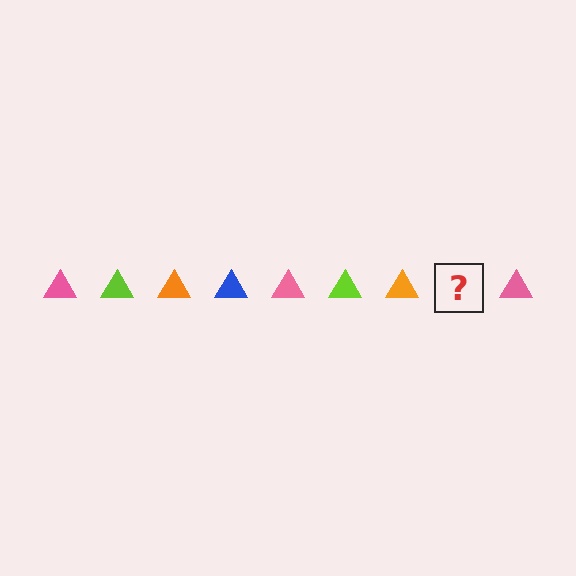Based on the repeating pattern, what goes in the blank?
The blank should be a blue triangle.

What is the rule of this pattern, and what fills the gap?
The rule is that the pattern cycles through pink, lime, orange, blue triangles. The gap should be filled with a blue triangle.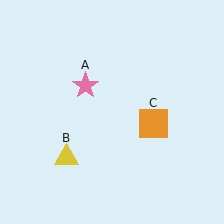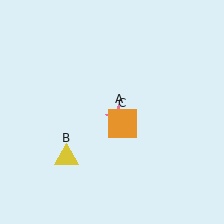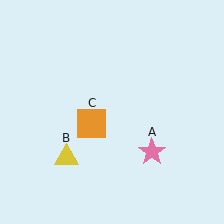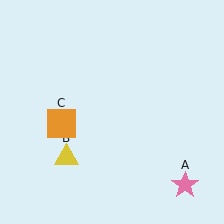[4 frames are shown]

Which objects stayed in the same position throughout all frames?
Yellow triangle (object B) remained stationary.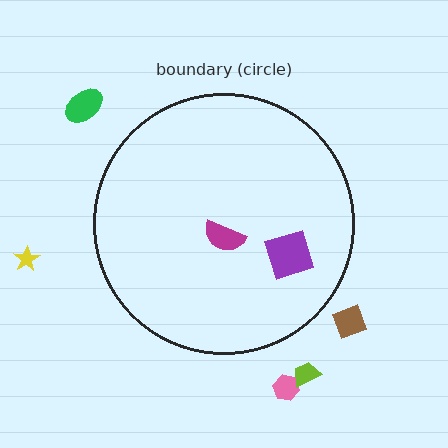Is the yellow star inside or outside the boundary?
Outside.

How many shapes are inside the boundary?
2 inside, 5 outside.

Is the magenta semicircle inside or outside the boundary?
Inside.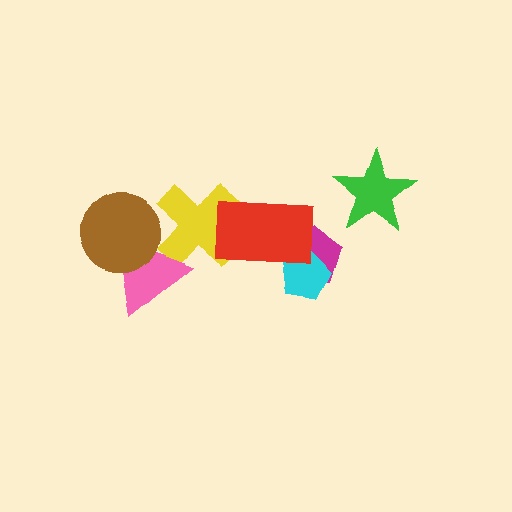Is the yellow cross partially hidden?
Yes, it is partially covered by another shape.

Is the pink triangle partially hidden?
Yes, it is partially covered by another shape.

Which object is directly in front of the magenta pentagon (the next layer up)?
The cyan pentagon is directly in front of the magenta pentagon.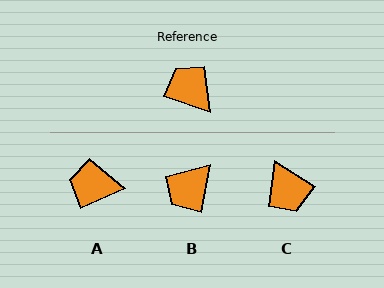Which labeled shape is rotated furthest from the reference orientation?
C, about 166 degrees away.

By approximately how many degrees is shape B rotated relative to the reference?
Approximately 98 degrees counter-clockwise.